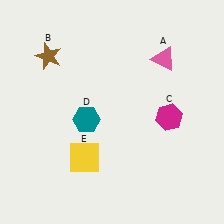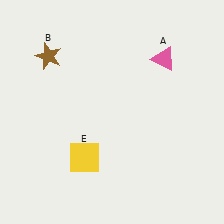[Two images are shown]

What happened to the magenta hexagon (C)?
The magenta hexagon (C) was removed in Image 2. It was in the bottom-right area of Image 1.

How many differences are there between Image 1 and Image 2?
There are 2 differences between the two images.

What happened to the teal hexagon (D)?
The teal hexagon (D) was removed in Image 2. It was in the bottom-left area of Image 1.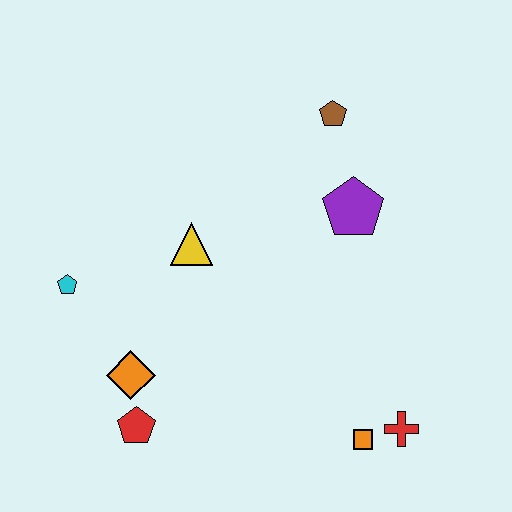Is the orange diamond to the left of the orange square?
Yes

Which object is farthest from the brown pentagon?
The red pentagon is farthest from the brown pentagon.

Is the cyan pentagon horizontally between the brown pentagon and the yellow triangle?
No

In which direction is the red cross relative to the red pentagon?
The red cross is to the right of the red pentagon.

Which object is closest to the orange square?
The red cross is closest to the orange square.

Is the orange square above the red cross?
No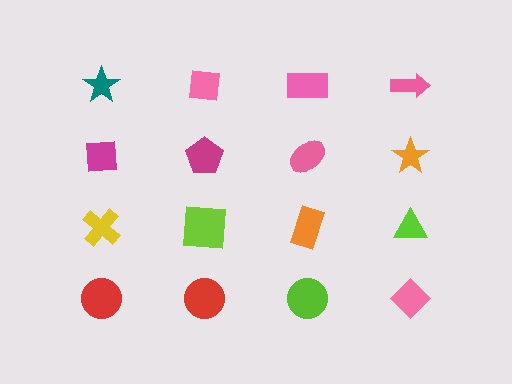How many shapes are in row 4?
4 shapes.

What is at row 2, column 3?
A pink ellipse.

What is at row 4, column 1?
A red circle.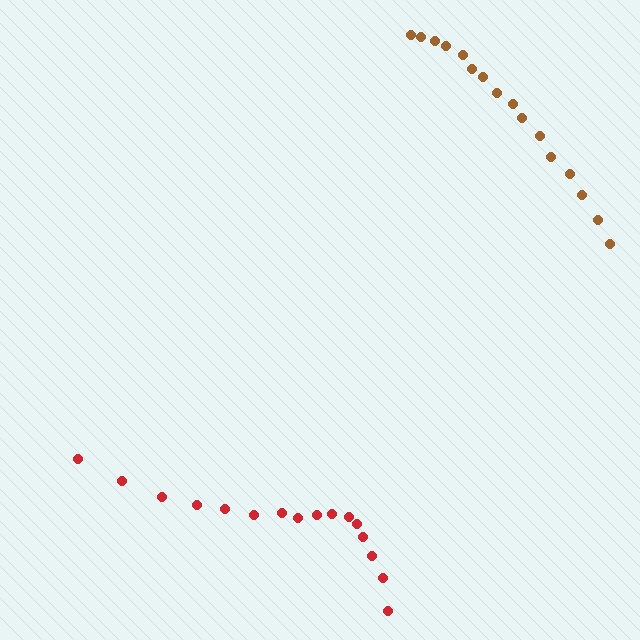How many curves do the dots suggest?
There are 2 distinct paths.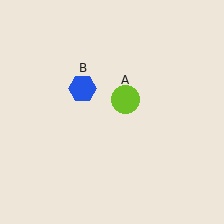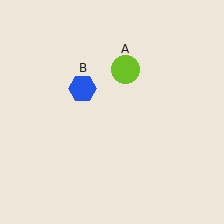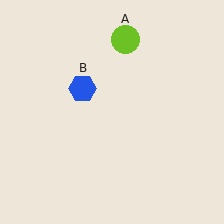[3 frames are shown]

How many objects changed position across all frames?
1 object changed position: lime circle (object A).